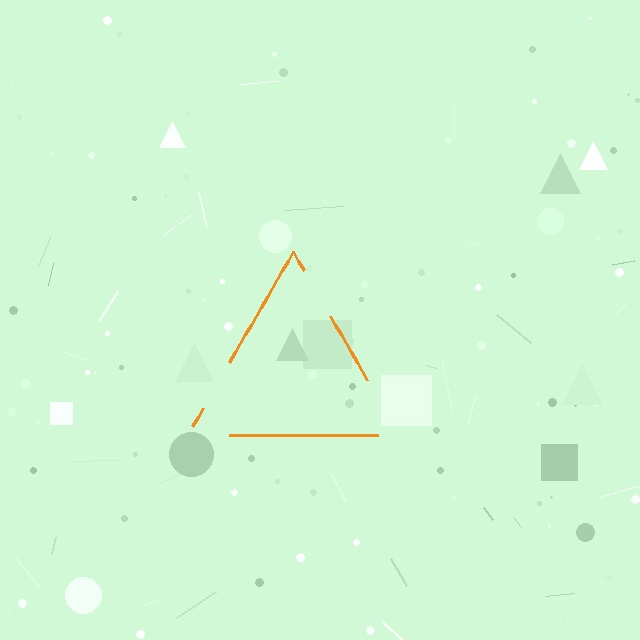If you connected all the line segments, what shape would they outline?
They would outline a triangle.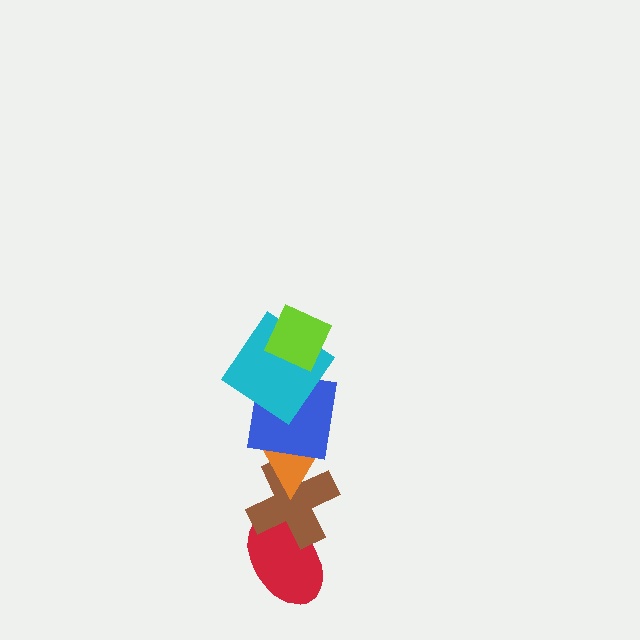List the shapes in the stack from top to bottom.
From top to bottom: the lime diamond, the cyan diamond, the blue square, the orange triangle, the brown cross, the red ellipse.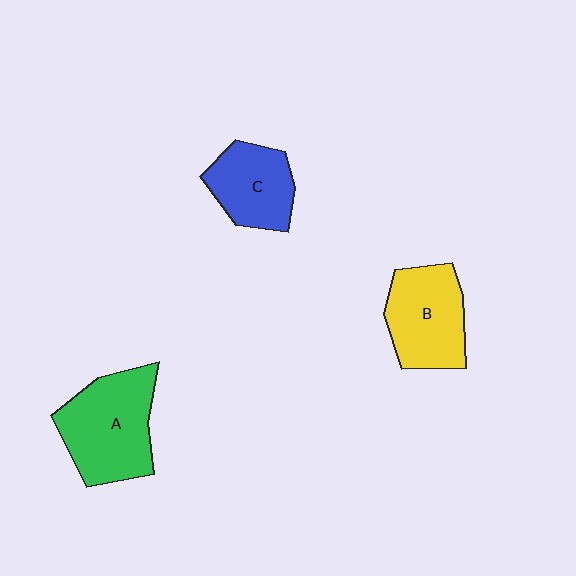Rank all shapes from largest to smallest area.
From largest to smallest: A (green), B (yellow), C (blue).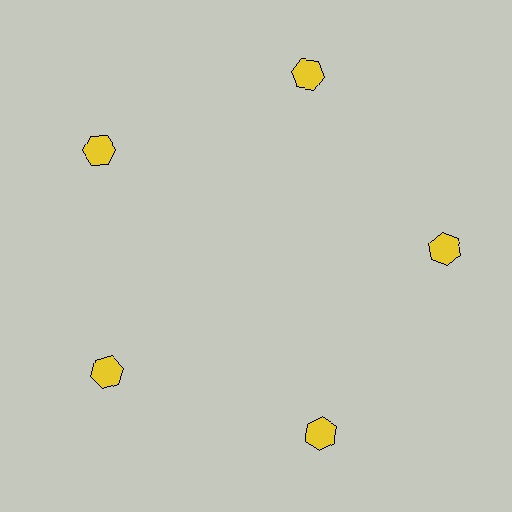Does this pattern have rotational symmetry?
Yes, this pattern has 5-fold rotational symmetry. It looks the same after rotating 72 degrees around the center.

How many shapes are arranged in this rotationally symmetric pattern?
There are 5 shapes, arranged in 5 groups of 1.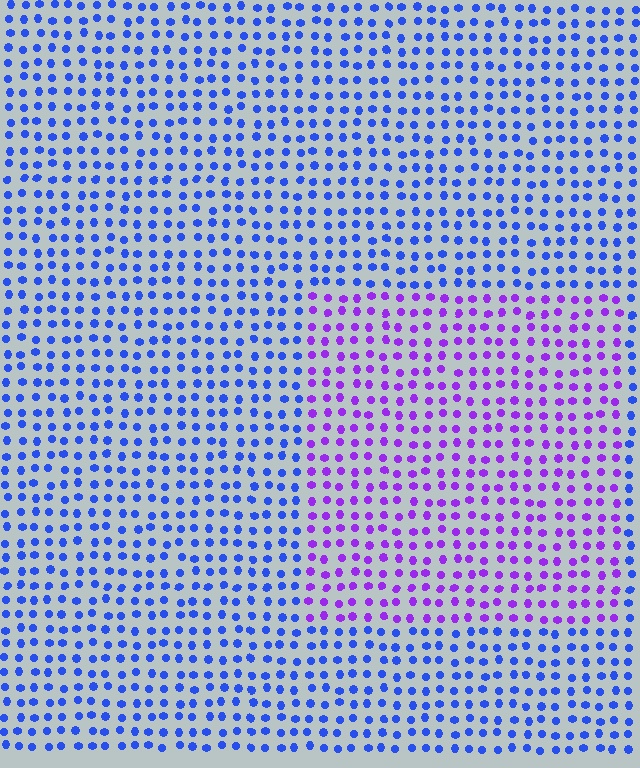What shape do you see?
I see a rectangle.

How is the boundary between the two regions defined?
The boundary is defined purely by a slight shift in hue (about 48 degrees). Spacing, size, and orientation are identical on both sides.